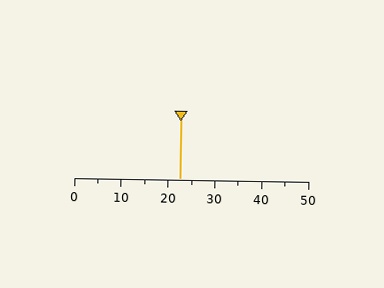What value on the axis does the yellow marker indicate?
The marker indicates approximately 22.5.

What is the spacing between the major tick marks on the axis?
The major ticks are spaced 10 apart.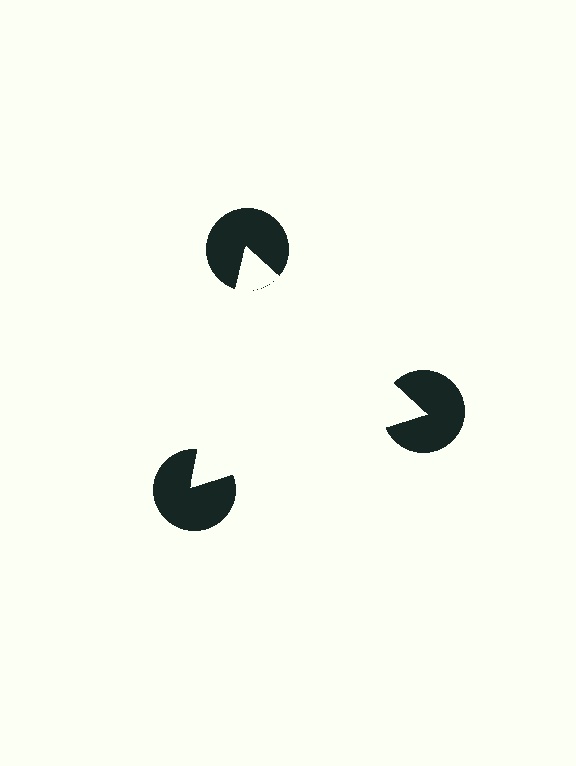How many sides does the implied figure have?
3 sides.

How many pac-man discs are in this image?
There are 3 — one at each vertex of the illusory triangle.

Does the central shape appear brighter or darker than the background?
It typically appears slightly brighter than the background, even though no actual brightness change is drawn.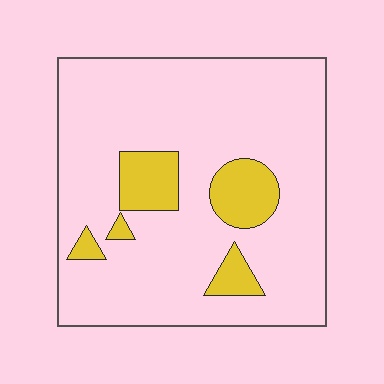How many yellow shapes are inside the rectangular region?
5.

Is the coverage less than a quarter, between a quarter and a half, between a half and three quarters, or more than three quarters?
Less than a quarter.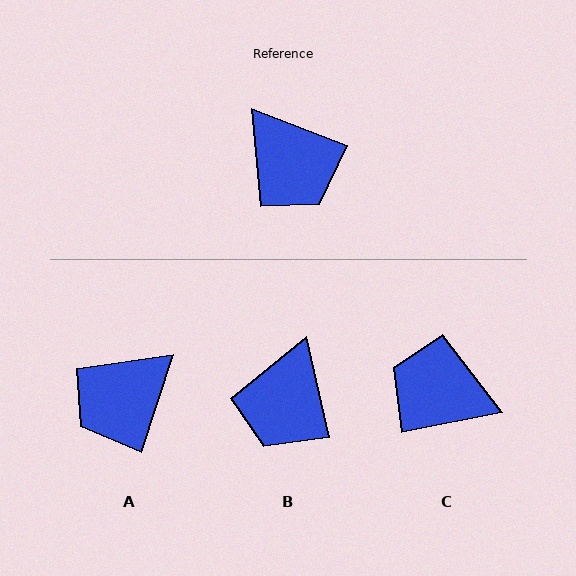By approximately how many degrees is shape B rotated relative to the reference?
Approximately 57 degrees clockwise.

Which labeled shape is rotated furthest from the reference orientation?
C, about 148 degrees away.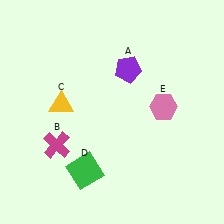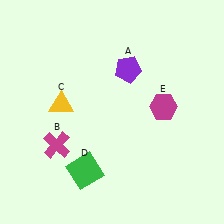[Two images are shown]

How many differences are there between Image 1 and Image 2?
There is 1 difference between the two images.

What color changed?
The hexagon (E) changed from pink in Image 1 to magenta in Image 2.